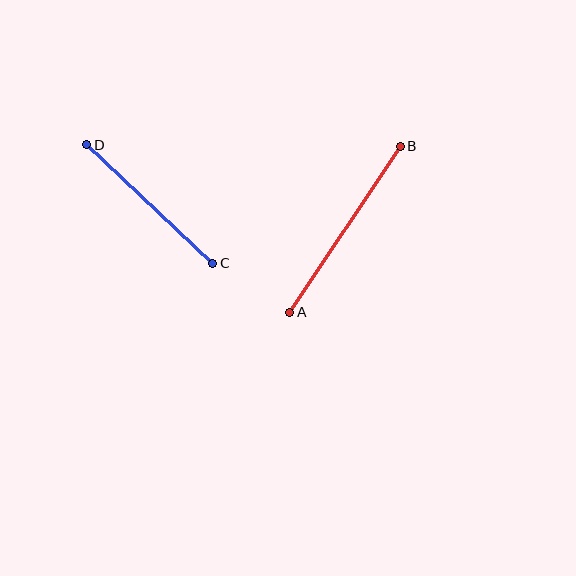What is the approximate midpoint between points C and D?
The midpoint is at approximately (150, 204) pixels.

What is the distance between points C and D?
The distance is approximately 173 pixels.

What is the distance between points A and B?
The distance is approximately 199 pixels.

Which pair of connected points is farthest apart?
Points A and B are farthest apart.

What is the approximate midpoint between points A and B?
The midpoint is at approximately (345, 229) pixels.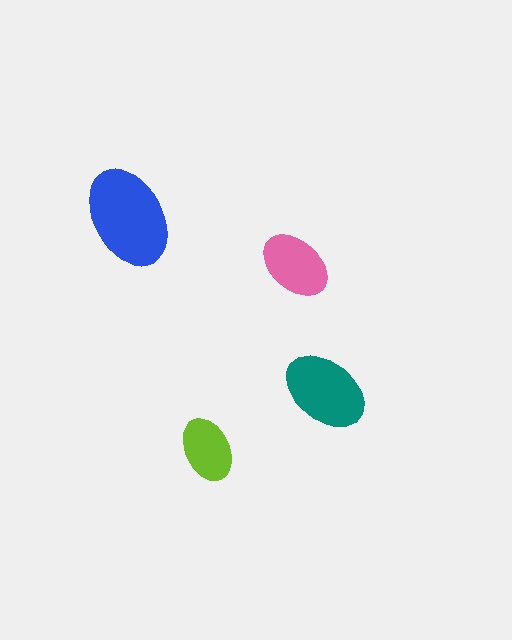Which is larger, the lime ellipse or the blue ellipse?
The blue one.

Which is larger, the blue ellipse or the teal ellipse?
The blue one.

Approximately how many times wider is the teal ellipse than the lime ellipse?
About 1.5 times wider.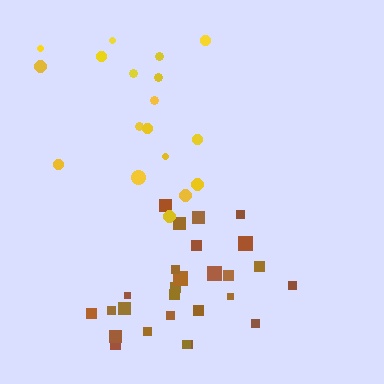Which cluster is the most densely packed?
Brown.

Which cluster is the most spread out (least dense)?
Yellow.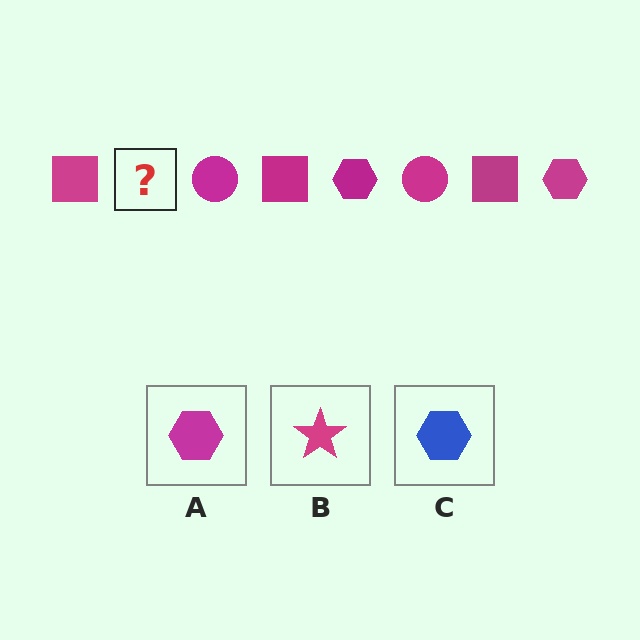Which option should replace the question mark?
Option A.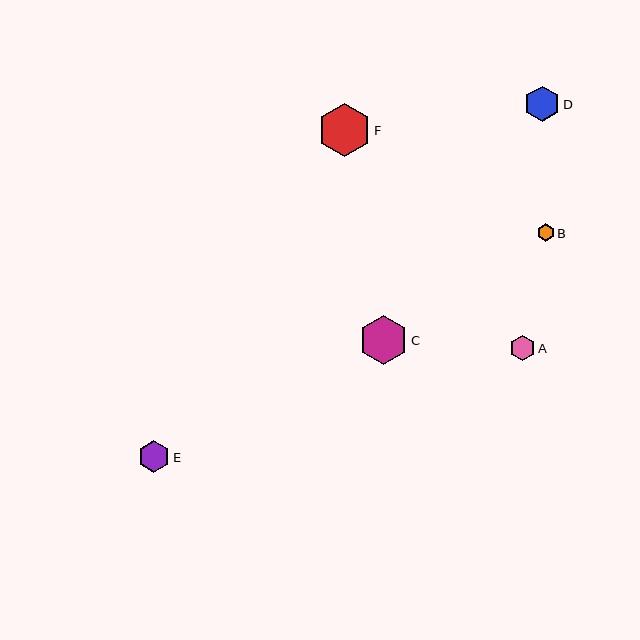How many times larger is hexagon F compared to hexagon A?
Hexagon F is approximately 2.1 times the size of hexagon A.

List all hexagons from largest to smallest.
From largest to smallest: F, C, D, E, A, B.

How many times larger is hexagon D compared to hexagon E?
Hexagon D is approximately 1.1 times the size of hexagon E.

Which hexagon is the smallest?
Hexagon B is the smallest with a size of approximately 17 pixels.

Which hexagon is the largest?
Hexagon F is the largest with a size of approximately 53 pixels.